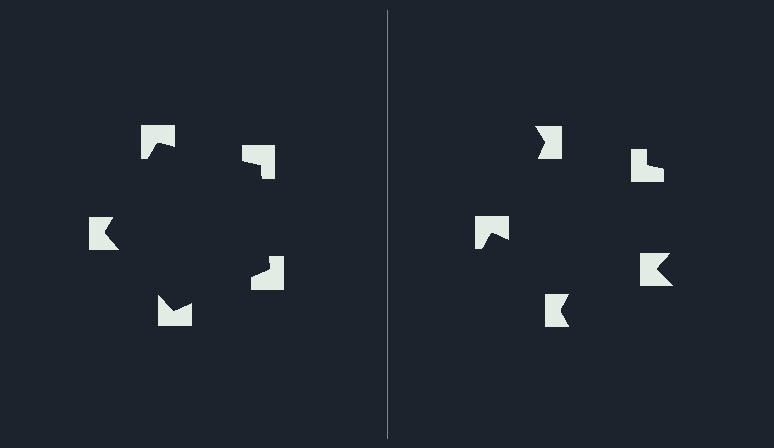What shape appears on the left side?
An illusory pentagon.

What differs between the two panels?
The notched squares are positioned identically on both sides; only the wedge orientations differ. On the left they align to a pentagon; on the right they are misaligned.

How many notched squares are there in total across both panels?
10 — 5 on each side.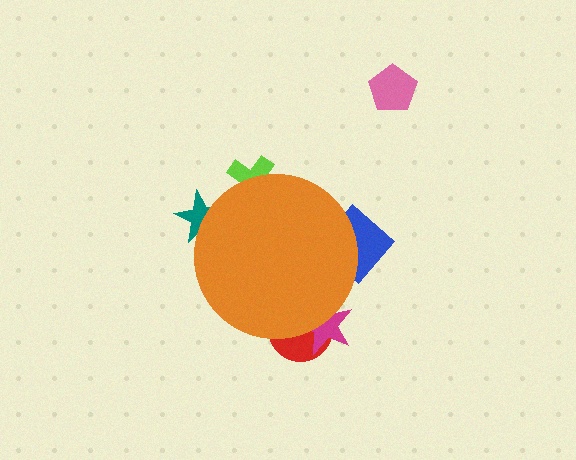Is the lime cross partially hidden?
Yes, the lime cross is partially hidden behind the orange circle.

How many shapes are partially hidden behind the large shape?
5 shapes are partially hidden.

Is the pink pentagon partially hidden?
No, the pink pentagon is fully visible.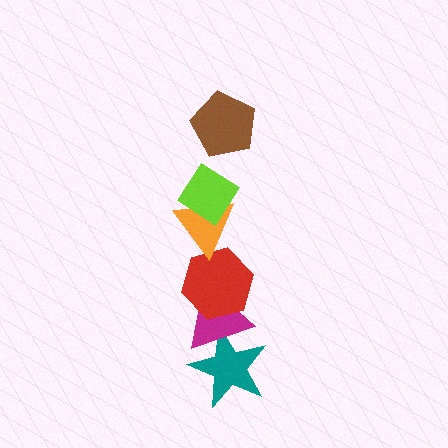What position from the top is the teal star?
The teal star is 6th from the top.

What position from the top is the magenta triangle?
The magenta triangle is 5th from the top.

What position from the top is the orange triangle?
The orange triangle is 3rd from the top.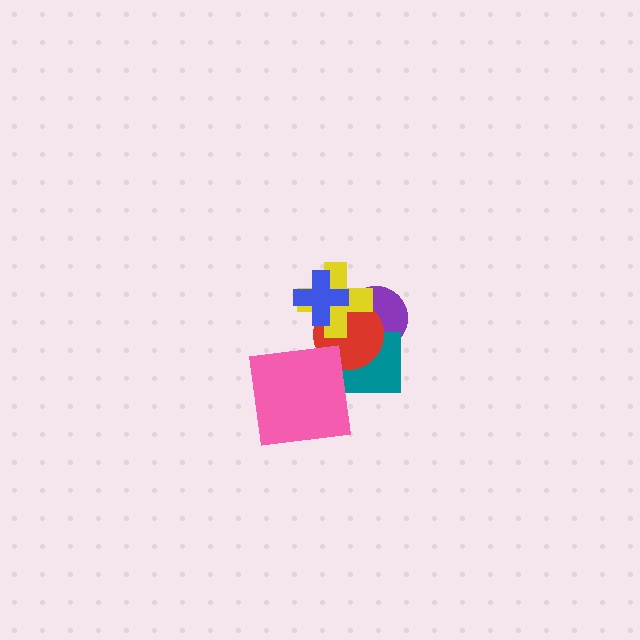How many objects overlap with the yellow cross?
3 objects overlap with the yellow cross.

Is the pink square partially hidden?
No, no other shape covers it.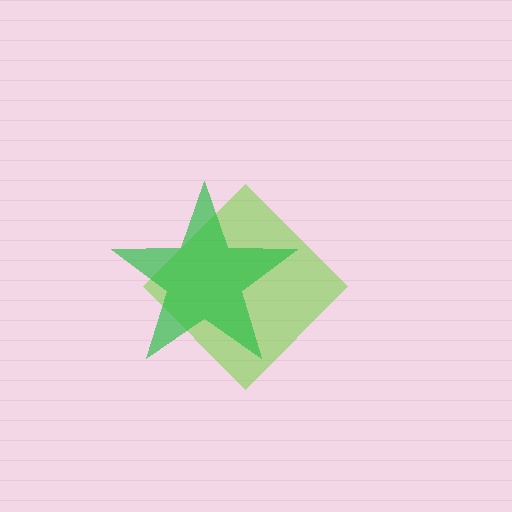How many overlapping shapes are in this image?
There are 2 overlapping shapes in the image.